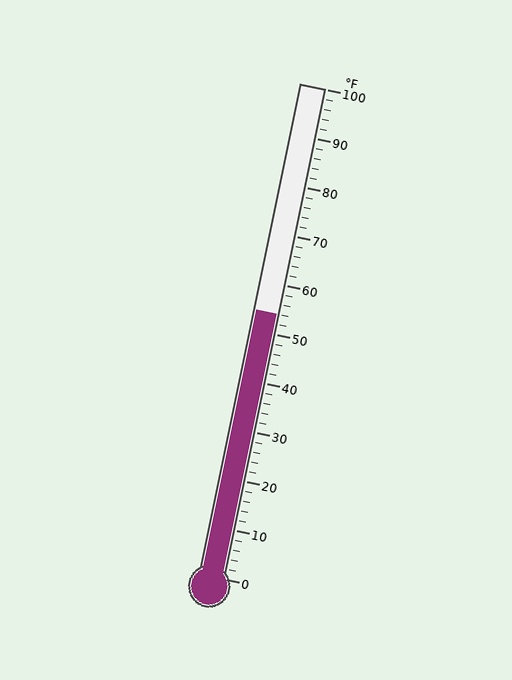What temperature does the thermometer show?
The thermometer shows approximately 54°F.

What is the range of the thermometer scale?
The thermometer scale ranges from 0°F to 100°F.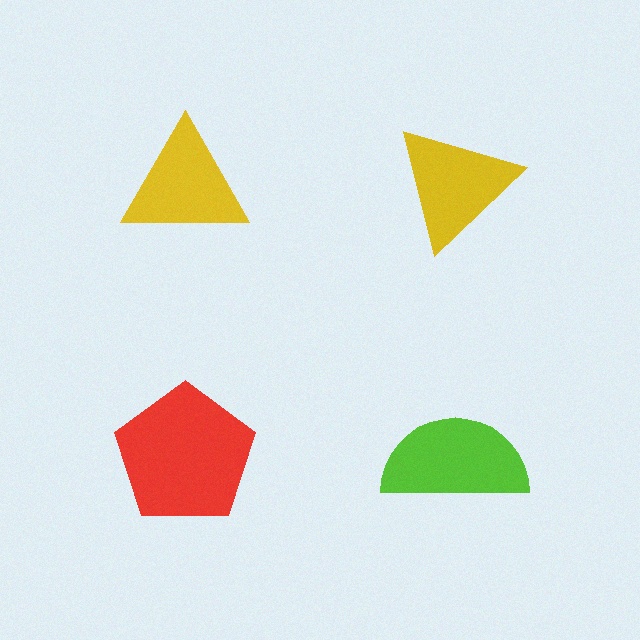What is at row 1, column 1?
A yellow triangle.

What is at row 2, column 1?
A red pentagon.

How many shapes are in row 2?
2 shapes.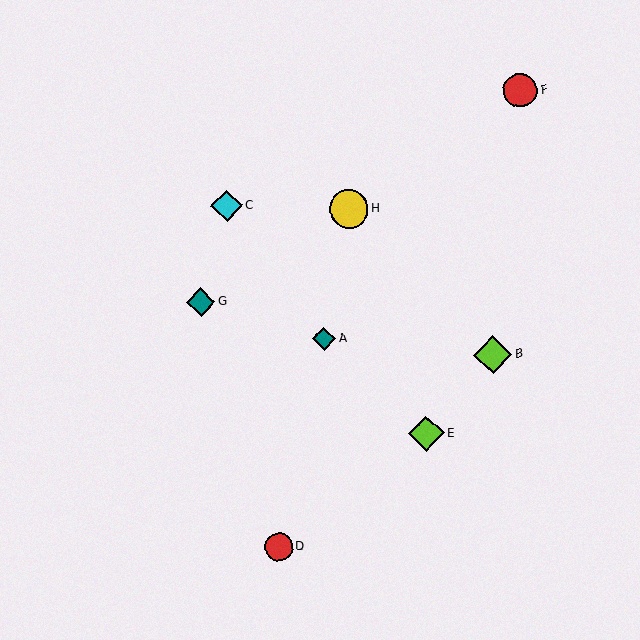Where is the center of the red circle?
The center of the red circle is at (520, 90).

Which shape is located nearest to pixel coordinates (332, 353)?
The teal diamond (labeled A) at (324, 339) is nearest to that location.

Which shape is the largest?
The lime diamond (labeled B) is the largest.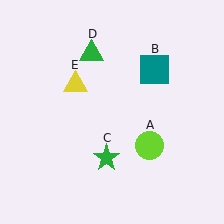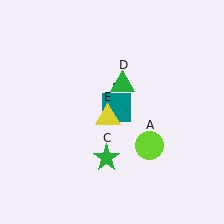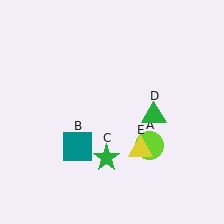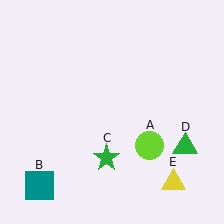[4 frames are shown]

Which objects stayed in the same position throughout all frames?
Lime circle (object A) and green star (object C) remained stationary.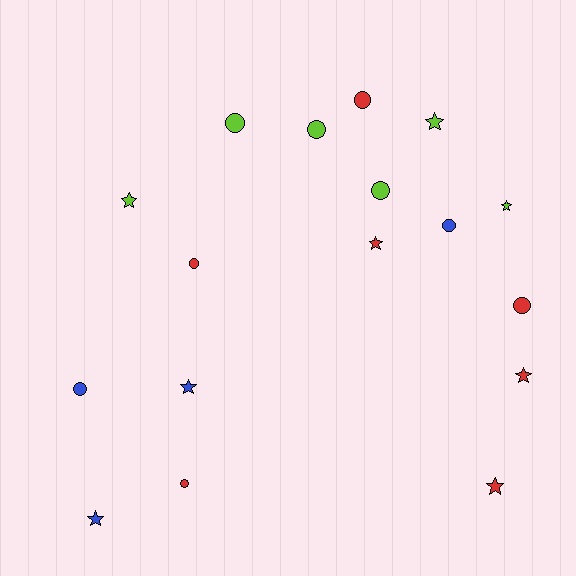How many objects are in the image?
There are 17 objects.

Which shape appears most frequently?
Circle, with 9 objects.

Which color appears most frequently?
Red, with 7 objects.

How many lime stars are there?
There are 3 lime stars.